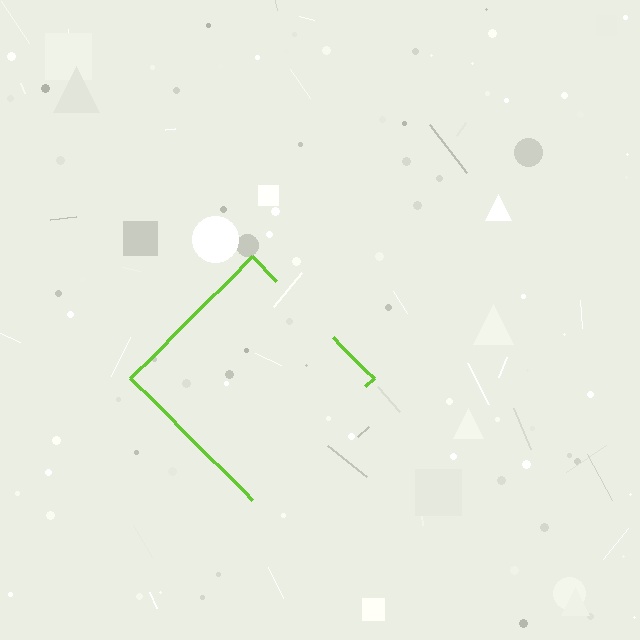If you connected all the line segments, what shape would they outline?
They would outline a diamond.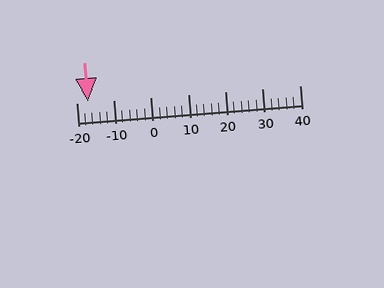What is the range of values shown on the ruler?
The ruler shows values from -20 to 40.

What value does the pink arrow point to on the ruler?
The pink arrow points to approximately -17.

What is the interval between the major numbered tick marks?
The major tick marks are spaced 10 units apart.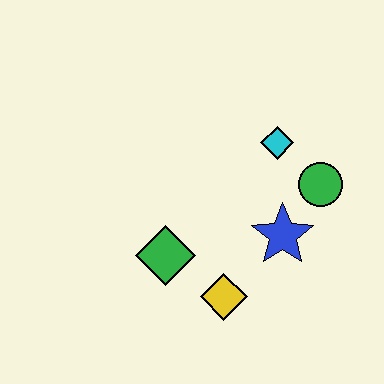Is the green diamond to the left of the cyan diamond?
Yes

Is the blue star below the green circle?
Yes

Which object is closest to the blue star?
The green circle is closest to the blue star.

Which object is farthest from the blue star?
The green diamond is farthest from the blue star.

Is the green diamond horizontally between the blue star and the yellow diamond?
No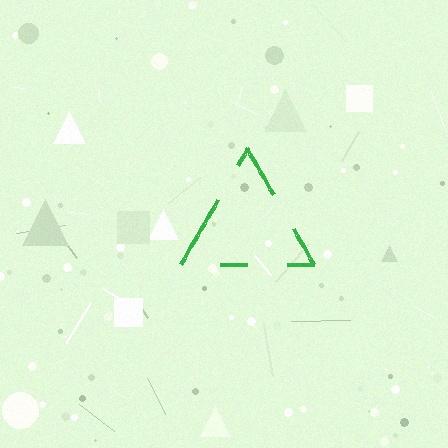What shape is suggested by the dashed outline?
The dashed outline suggests a triangle.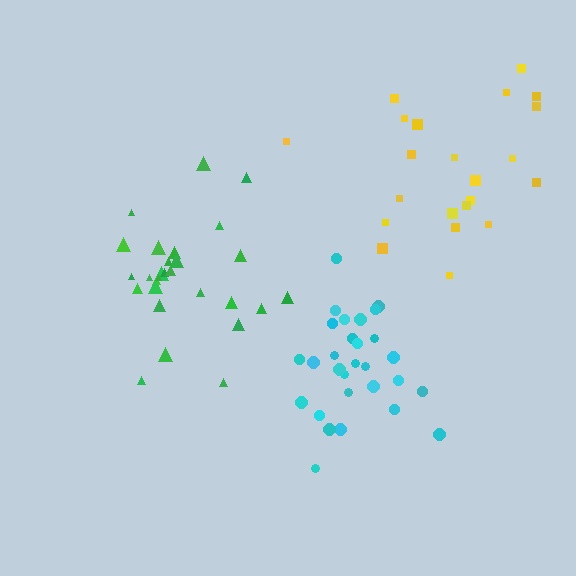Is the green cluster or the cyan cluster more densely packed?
Cyan.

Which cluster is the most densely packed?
Cyan.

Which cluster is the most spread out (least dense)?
Yellow.